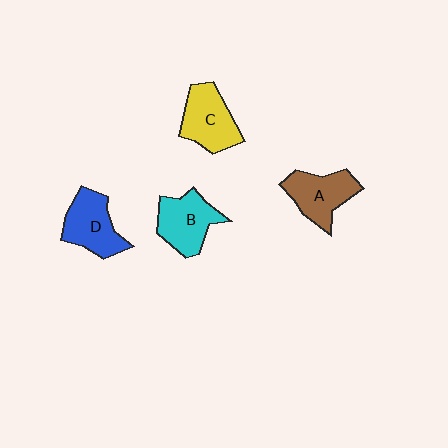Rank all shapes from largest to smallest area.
From largest to smallest: C (yellow), B (cyan), A (brown), D (blue).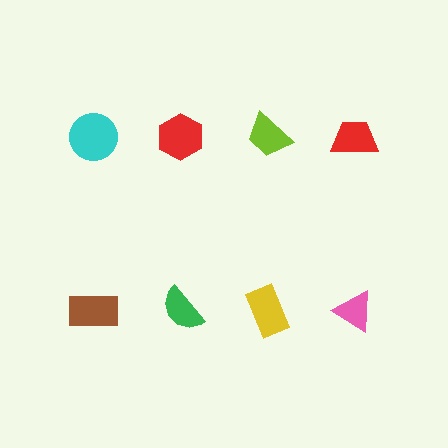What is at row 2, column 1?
A brown rectangle.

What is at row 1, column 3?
A lime trapezoid.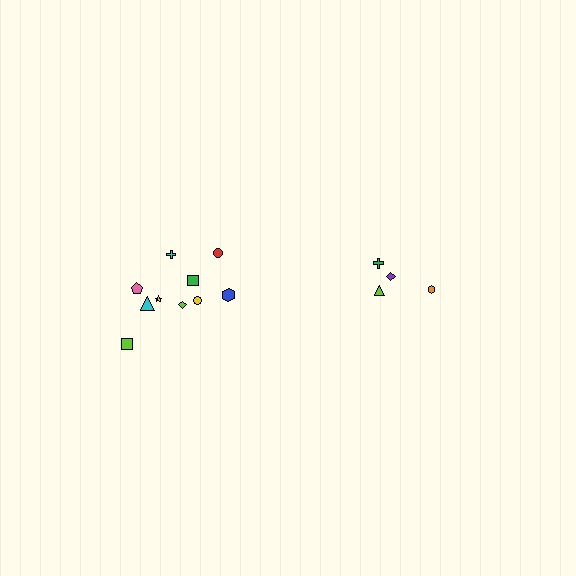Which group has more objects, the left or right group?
The left group.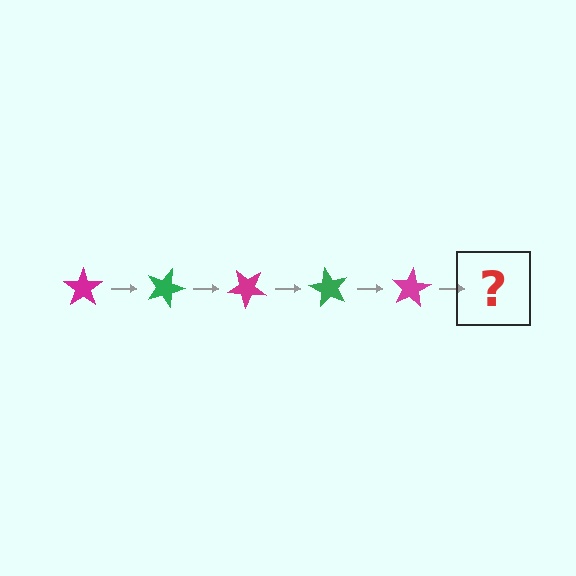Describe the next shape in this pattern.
It should be a green star, rotated 100 degrees from the start.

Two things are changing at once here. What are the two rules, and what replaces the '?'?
The two rules are that it rotates 20 degrees each step and the color cycles through magenta and green. The '?' should be a green star, rotated 100 degrees from the start.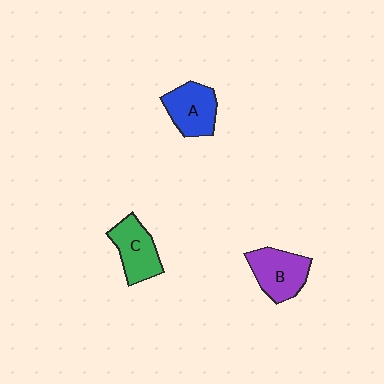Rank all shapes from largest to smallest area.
From largest to smallest: B (purple), A (blue), C (green).